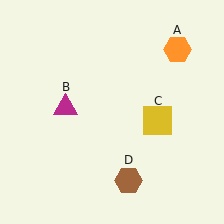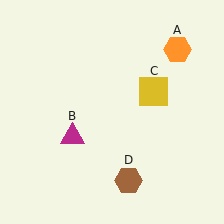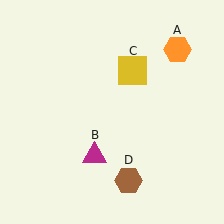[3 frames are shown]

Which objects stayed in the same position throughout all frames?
Orange hexagon (object A) and brown hexagon (object D) remained stationary.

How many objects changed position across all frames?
2 objects changed position: magenta triangle (object B), yellow square (object C).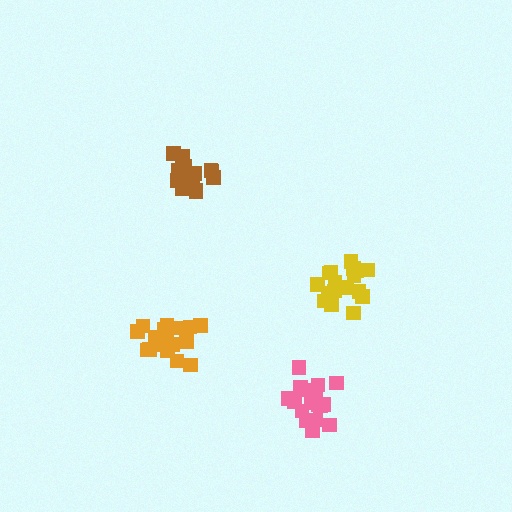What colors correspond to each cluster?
The clusters are colored: brown, pink, yellow, orange.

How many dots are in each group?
Group 1: 17 dots, Group 2: 19 dots, Group 3: 19 dots, Group 4: 18 dots (73 total).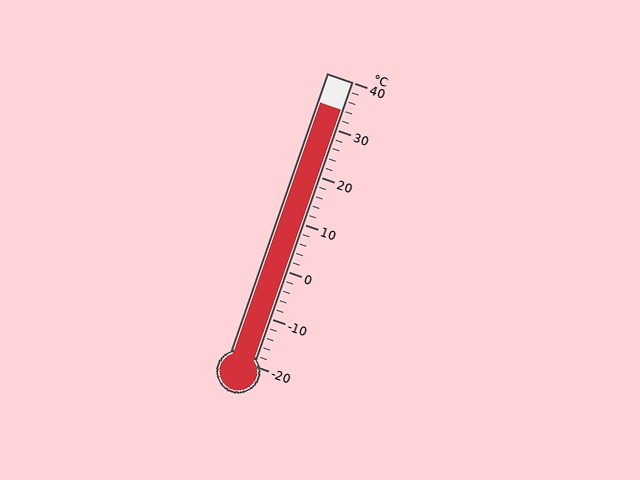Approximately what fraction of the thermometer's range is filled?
The thermometer is filled to approximately 90% of its range.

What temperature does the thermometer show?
The thermometer shows approximately 34°C.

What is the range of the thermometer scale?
The thermometer scale ranges from -20°C to 40°C.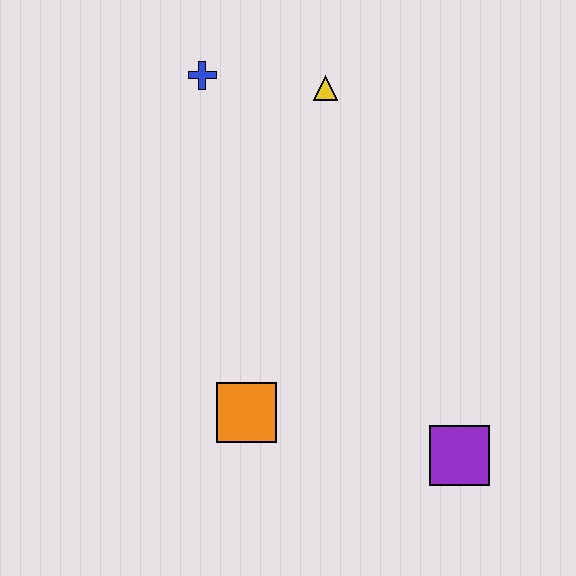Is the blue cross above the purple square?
Yes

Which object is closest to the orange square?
The purple square is closest to the orange square.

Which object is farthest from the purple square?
The blue cross is farthest from the purple square.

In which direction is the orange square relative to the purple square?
The orange square is to the left of the purple square.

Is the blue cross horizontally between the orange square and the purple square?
No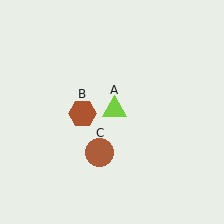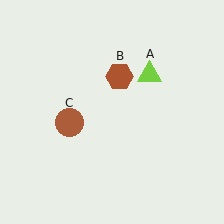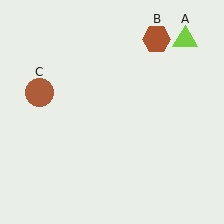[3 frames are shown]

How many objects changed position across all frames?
3 objects changed position: lime triangle (object A), brown hexagon (object B), brown circle (object C).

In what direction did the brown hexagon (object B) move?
The brown hexagon (object B) moved up and to the right.